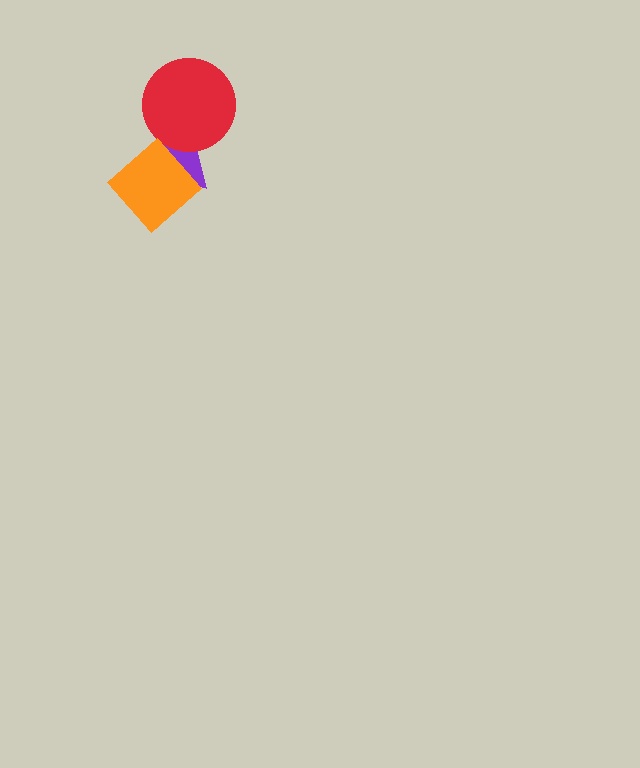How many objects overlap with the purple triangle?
2 objects overlap with the purple triangle.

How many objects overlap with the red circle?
1 object overlaps with the red circle.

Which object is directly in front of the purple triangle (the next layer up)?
The red circle is directly in front of the purple triangle.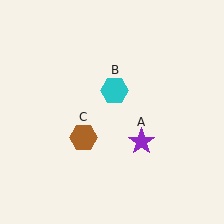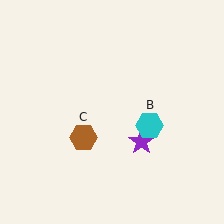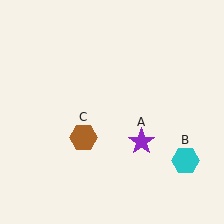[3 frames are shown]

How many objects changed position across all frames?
1 object changed position: cyan hexagon (object B).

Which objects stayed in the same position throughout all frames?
Purple star (object A) and brown hexagon (object C) remained stationary.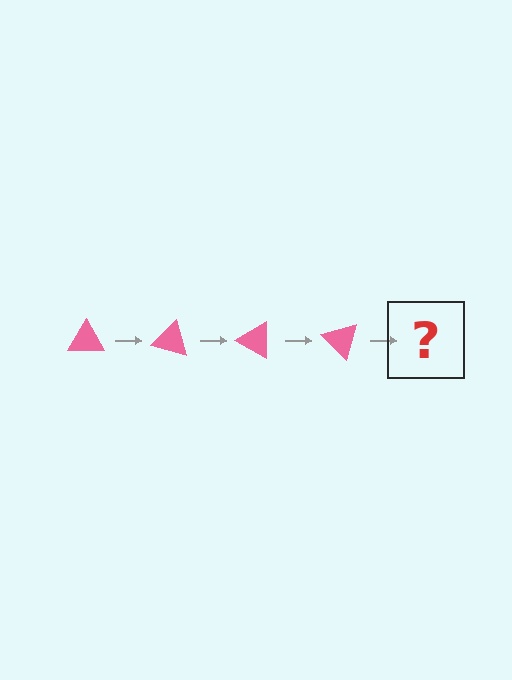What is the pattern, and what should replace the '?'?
The pattern is that the triangle rotates 15 degrees each step. The '?' should be a pink triangle rotated 60 degrees.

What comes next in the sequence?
The next element should be a pink triangle rotated 60 degrees.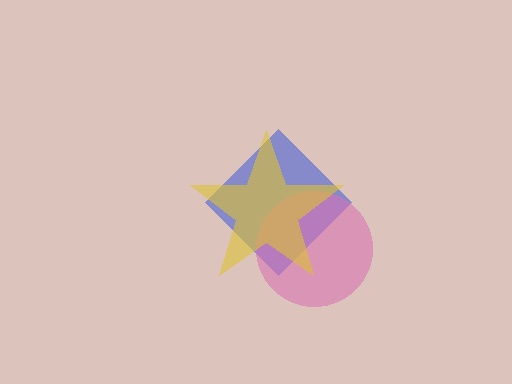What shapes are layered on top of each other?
The layered shapes are: a blue diamond, a pink circle, a yellow star.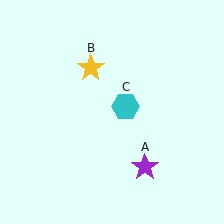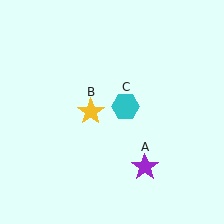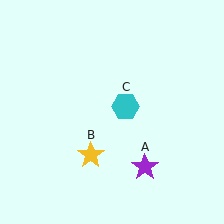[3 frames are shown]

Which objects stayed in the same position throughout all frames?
Purple star (object A) and cyan hexagon (object C) remained stationary.